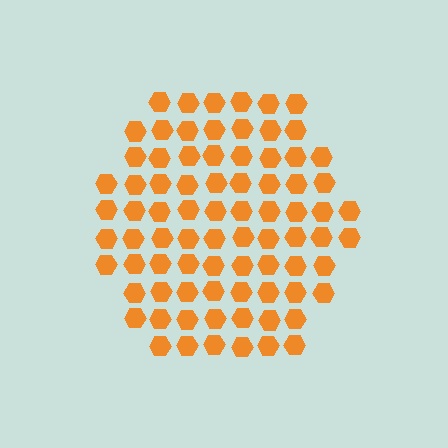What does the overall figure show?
The overall figure shows a hexagon.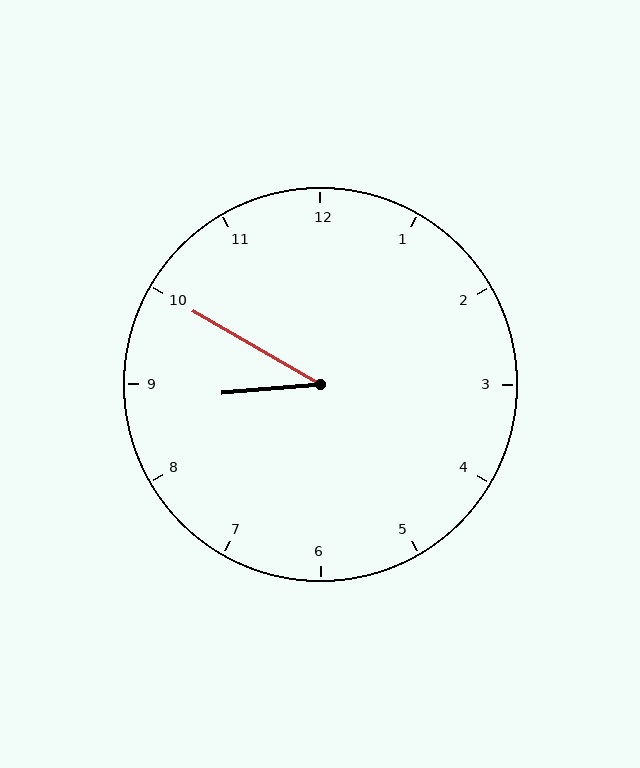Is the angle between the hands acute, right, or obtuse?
It is acute.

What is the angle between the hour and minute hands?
Approximately 35 degrees.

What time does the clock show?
8:50.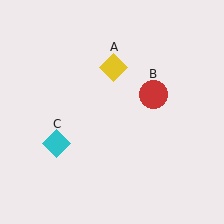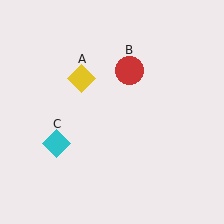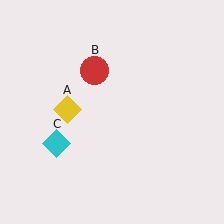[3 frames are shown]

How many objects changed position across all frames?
2 objects changed position: yellow diamond (object A), red circle (object B).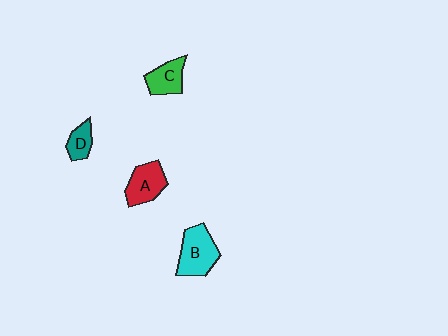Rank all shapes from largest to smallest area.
From largest to smallest: B (cyan), A (red), C (green), D (teal).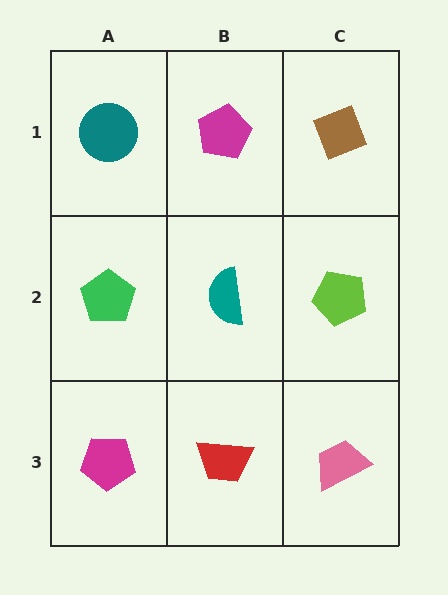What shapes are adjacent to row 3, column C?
A lime pentagon (row 2, column C), a red trapezoid (row 3, column B).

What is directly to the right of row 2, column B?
A lime pentagon.